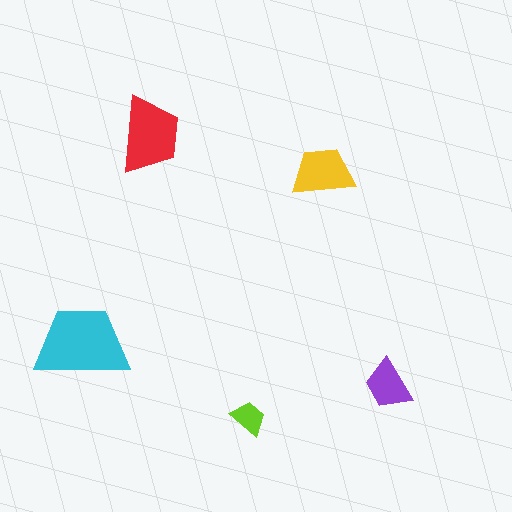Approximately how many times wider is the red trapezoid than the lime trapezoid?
About 2 times wider.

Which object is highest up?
The red trapezoid is topmost.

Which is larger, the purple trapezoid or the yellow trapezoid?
The yellow one.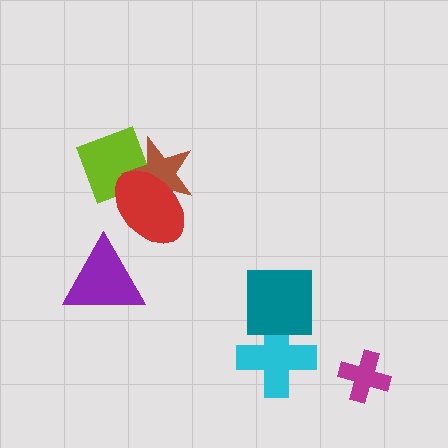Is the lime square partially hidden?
Yes, it is partially covered by another shape.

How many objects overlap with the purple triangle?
0 objects overlap with the purple triangle.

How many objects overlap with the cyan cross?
1 object overlaps with the cyan cross.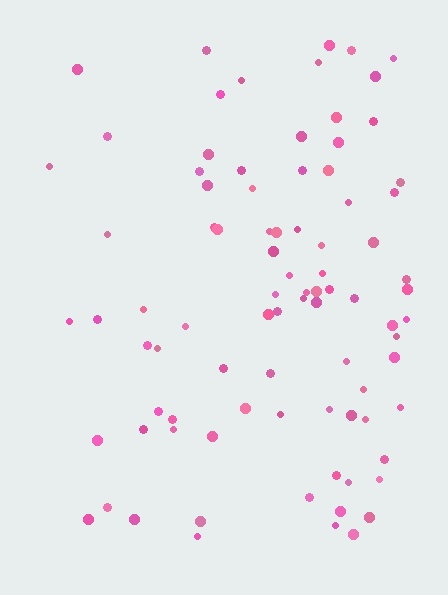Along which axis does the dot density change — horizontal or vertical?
Horizontal.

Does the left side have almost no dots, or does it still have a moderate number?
Still a moderate number, just noticeably fewer than the right.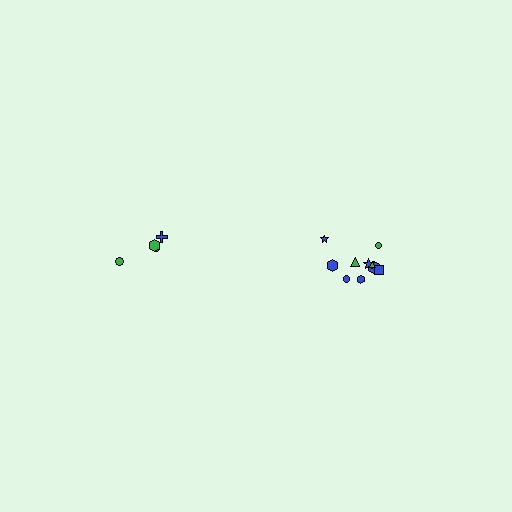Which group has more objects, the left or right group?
The right group.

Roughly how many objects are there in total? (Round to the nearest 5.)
Roughly 15 objects in total.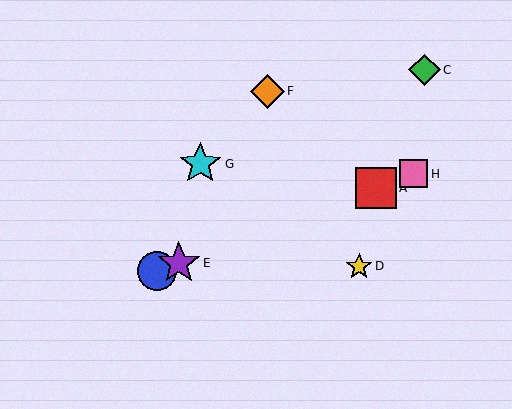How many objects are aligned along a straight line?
4 objects (A, B, E, H) are aligned along a straight line.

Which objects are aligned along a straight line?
Objects A, B, E, H are aligned along a straight line.